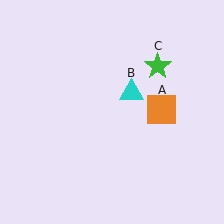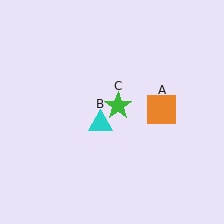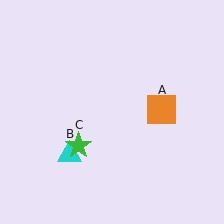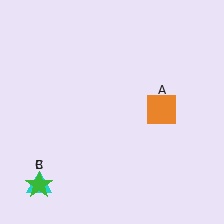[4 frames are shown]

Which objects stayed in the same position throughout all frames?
Orange square (object A) remained stationary.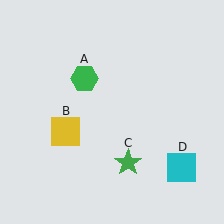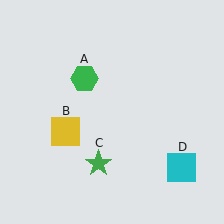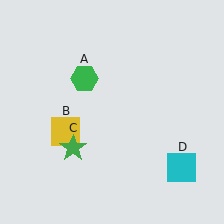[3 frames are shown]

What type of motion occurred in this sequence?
The green star (object C) rotated clockwise around the center of the scene.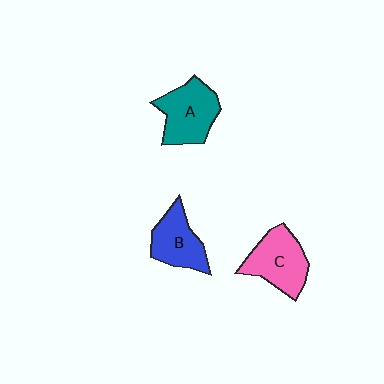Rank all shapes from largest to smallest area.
From largest to smallest: A (teal), C (pink), B (blue).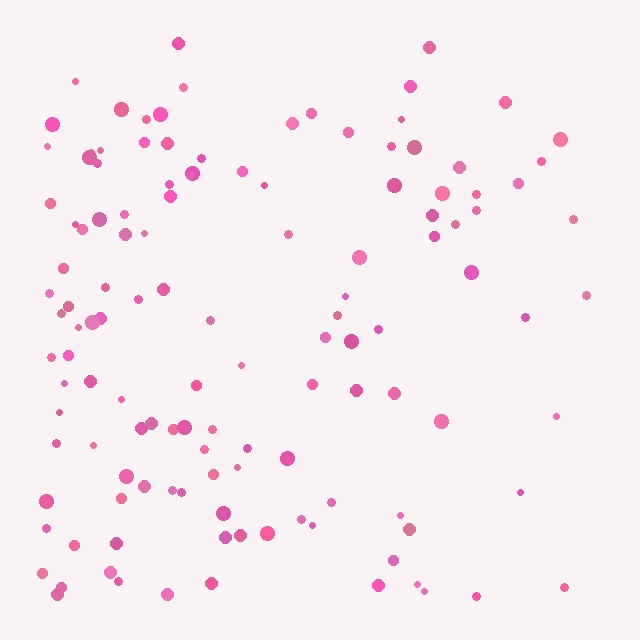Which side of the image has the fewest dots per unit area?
The right.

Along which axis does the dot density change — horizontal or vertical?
Horizontal.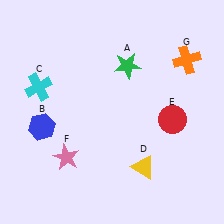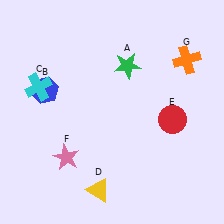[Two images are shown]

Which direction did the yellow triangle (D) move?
The yellow triangle (D) moved left.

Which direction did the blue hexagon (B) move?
The blue hexagon (B) moved up.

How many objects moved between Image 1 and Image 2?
2 objects moved between the two images.